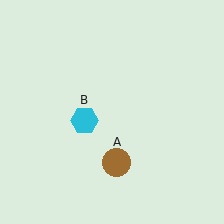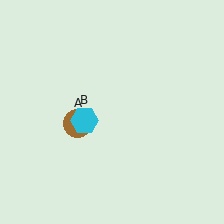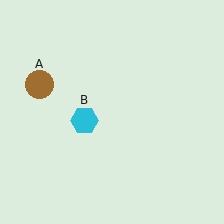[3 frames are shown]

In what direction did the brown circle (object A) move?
The brown circle (object A) moved up and to the left.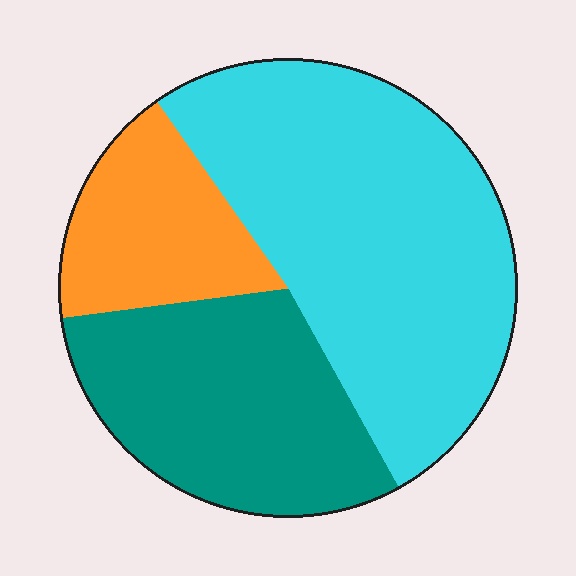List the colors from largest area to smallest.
From largest to smallest: cyan, teal, orange.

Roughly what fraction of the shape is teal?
Teal takes up about one third (1/3) of the shape.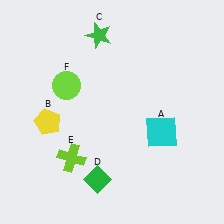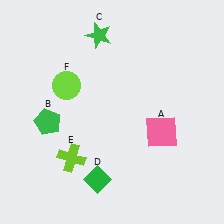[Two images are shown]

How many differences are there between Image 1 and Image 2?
There are 2 differences between the two images.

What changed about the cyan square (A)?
In Image 1, A is cyan. In Image 2, it changed to pink.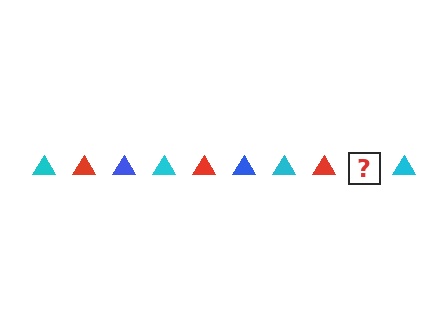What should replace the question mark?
The question mark should be replaced with a blue triangle.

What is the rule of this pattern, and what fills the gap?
The rule is that the pattern cycles through cyan, red, blue triangles. The gap should be filled with a blue triangle.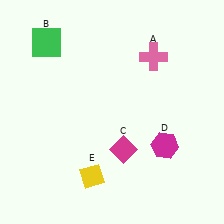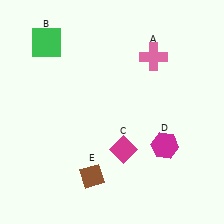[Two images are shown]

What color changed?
The diamond (E) changed from yellow in Image 1 to brown in Image 2.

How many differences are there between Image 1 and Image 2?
There is 1 difference between the two images.